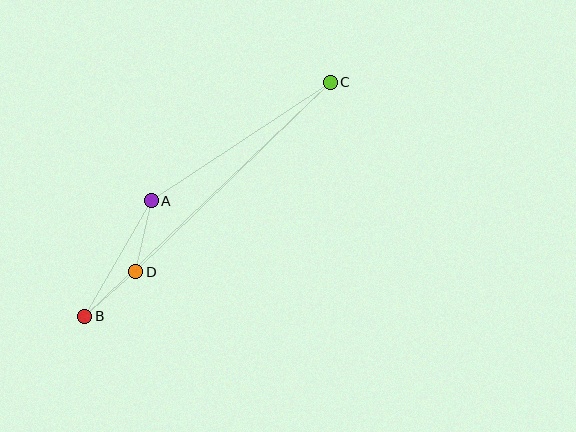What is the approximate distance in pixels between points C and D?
The distance between C and D is approximately 271 pixels.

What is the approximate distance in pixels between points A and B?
The distance between A and B is approximately 133 pixels.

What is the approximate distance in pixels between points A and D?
The distance between A and D is approximately 73 pixels.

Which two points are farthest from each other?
Points B and C are farthest from each other.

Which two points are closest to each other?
Points B and D are closest to each other.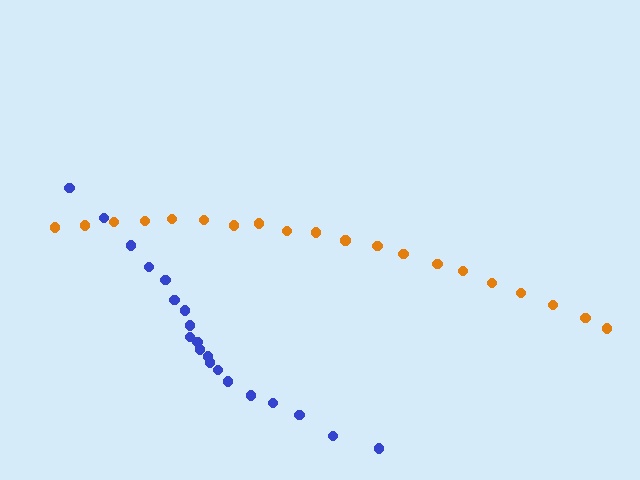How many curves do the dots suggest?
There are 2 distinct paths.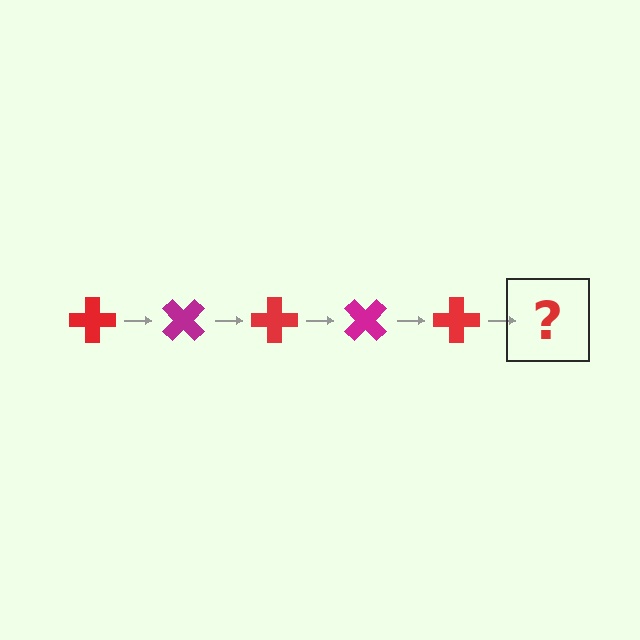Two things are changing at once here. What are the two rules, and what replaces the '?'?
The two rules are that it rotates 45 degrees each step and the color cycles through red and magenta. The '?' should be a magenta cross, rotated 225 degrees from the start.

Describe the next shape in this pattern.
It should be a magenta cross, rotated 225 degrees from the start.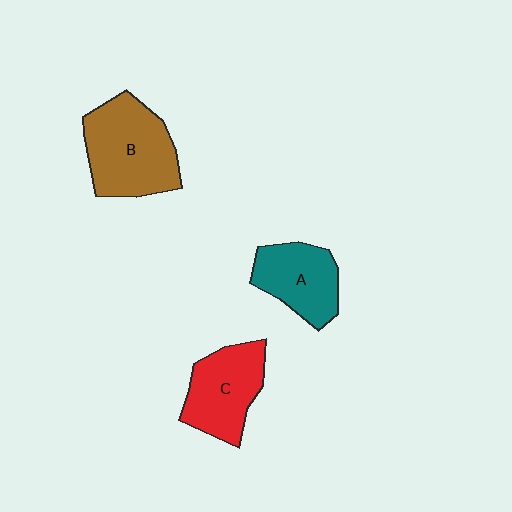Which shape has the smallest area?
Shape A (teal).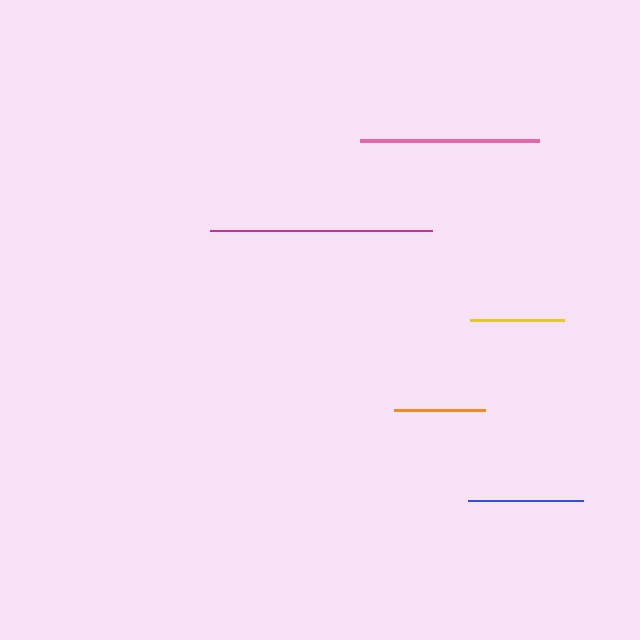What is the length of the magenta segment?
The magenta segment is approximately 223 pixels long.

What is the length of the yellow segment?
The yellow segment is approximately 94 pixels long.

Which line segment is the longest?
The magenta line is the longest at approximately 223 pixels.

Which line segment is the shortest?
The orange line is the shortest at approximately 91 pixels.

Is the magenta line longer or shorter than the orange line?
The magenta line is longer than the orange line.